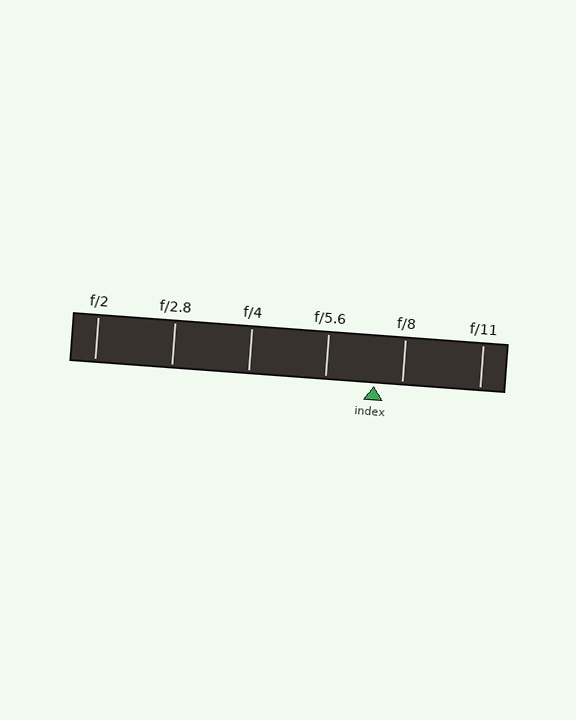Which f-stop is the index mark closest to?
The index mark is closest to f/8.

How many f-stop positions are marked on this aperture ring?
There are 6 f-stop positions marked.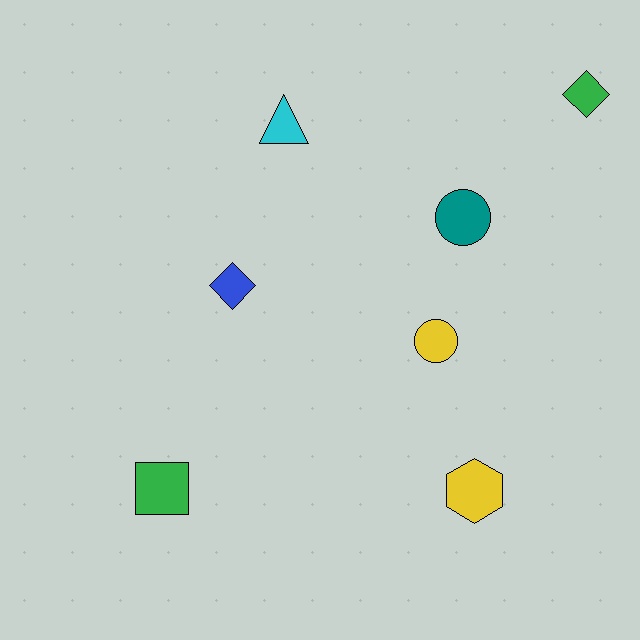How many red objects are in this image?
There are no red objects.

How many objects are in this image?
There are 7 objects.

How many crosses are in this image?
There are no crosses.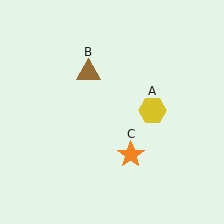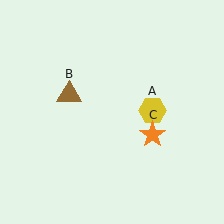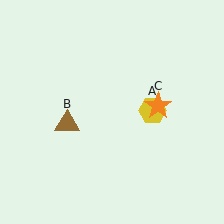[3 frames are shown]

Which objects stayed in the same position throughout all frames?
Yellow hexagon (object A) remained stationary.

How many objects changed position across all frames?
2 objects changed position: brown triangle (object B), orange star (object C).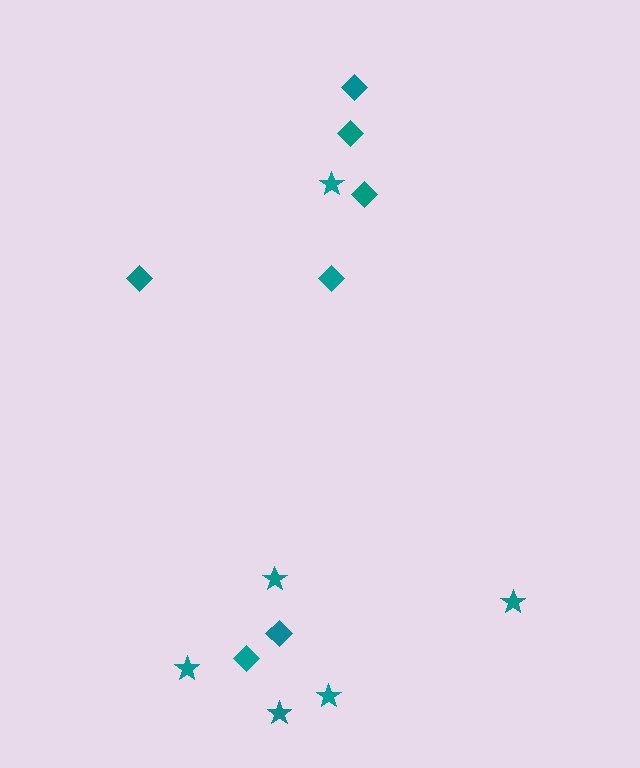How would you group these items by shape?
There are 2 groups: one group of stars (6) and one group of diamonds (7).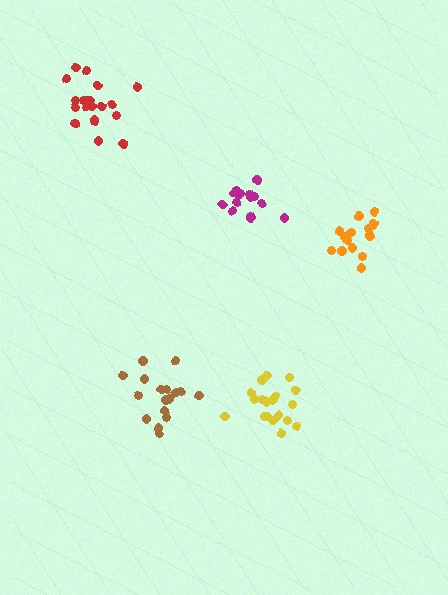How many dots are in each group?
Group 1: 18 dots, Group 2: 15 dots, Group 3: 20 dots, Group 4: 17 dots, Group 5: 21 dots (91 total).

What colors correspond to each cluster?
The clusters are colored: orange, magenta, yellow, brown, red.